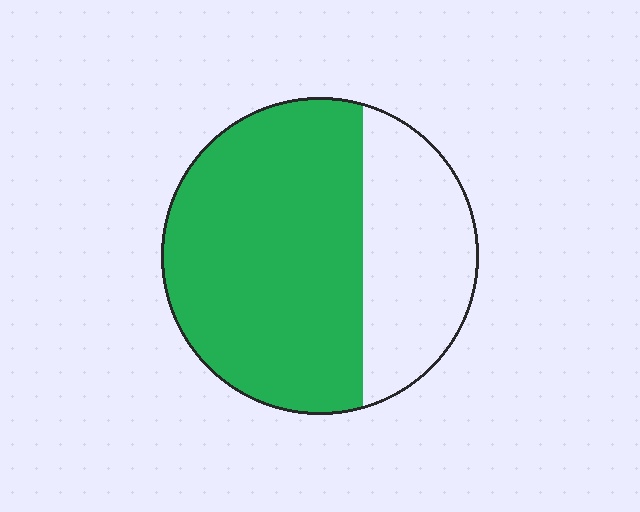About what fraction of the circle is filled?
About two thirds (2/3).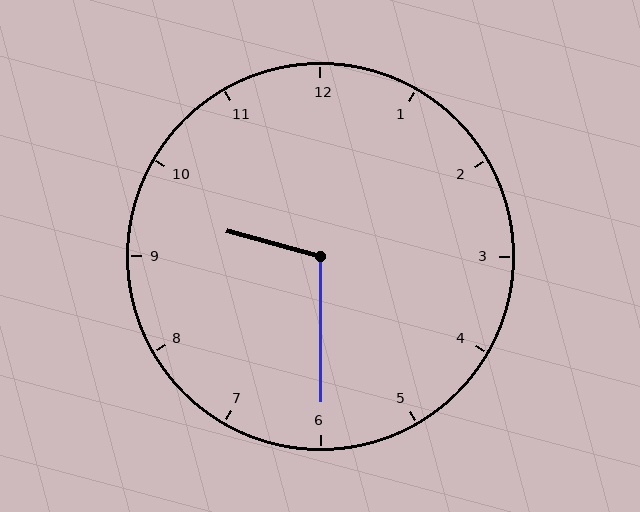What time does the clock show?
9:30.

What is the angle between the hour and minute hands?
Approximately 105 degrees.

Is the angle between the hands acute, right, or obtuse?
It is obtuse.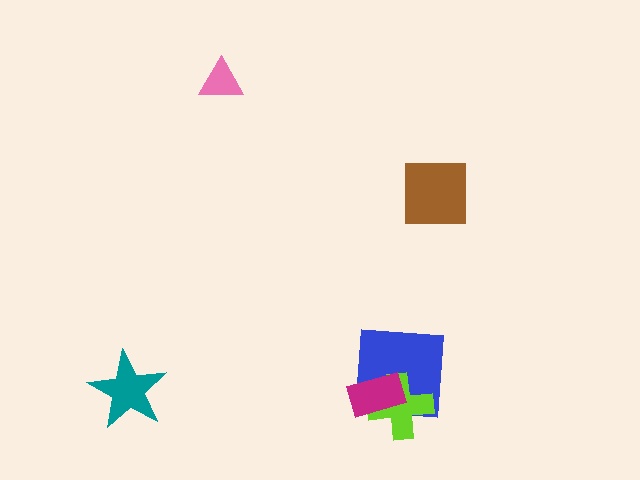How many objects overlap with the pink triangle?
0 objects overlap with the pink triangle.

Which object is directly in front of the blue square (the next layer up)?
The lime cross is directly in front of the blue square.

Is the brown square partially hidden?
No, no other shape covers it.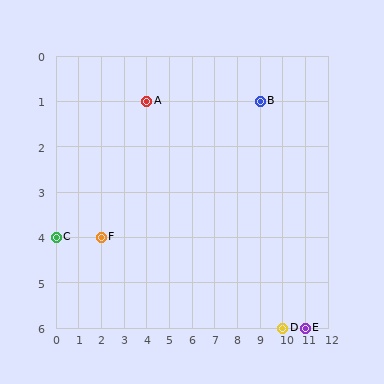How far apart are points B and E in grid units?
Points B and E are 2 columns and 5 rows apart (about 5.4 grid units diagonally).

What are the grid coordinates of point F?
Point F is at grid coordinates (2, 4).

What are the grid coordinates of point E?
Point E is at grid coordinates (11, 6).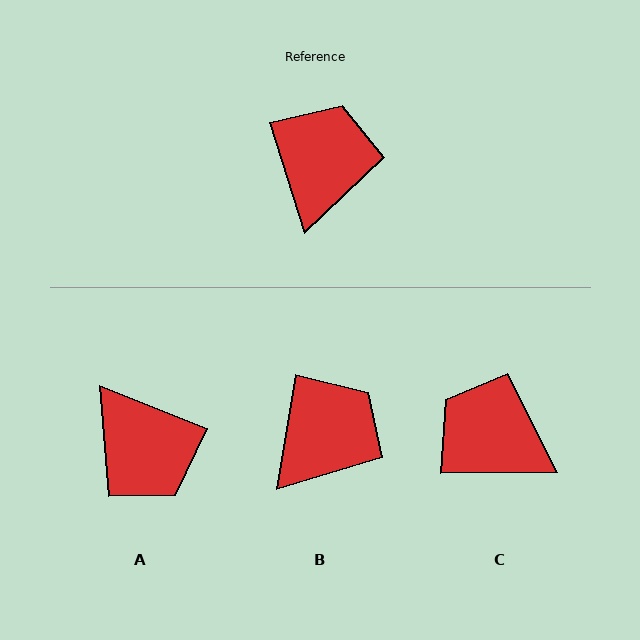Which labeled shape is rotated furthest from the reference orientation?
A, about 129 degrees away.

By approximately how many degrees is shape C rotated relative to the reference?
Approximately 73 degrees counter-clockwise.